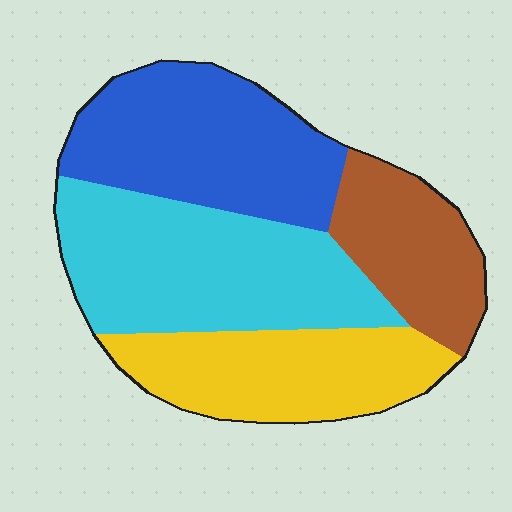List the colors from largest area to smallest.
From largest to smallest: cyan, blue, yellow, brown.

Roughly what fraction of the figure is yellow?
Yellow covers around 25% of the figure.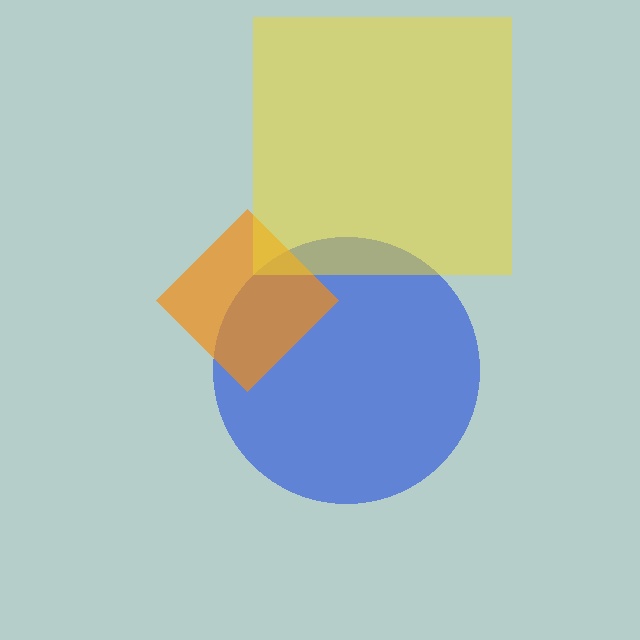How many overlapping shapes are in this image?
There are 3 overlapping shapes in the image.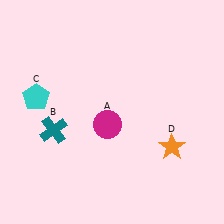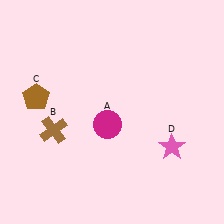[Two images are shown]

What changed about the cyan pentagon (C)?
In Image 1, C is cyan. In Image 2, it changed to brown.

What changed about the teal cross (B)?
In Image 1, B is teal. In Image 2, it changed to brown.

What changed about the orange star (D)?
In Image 1, D is orange. In Image 2, it changed to pink.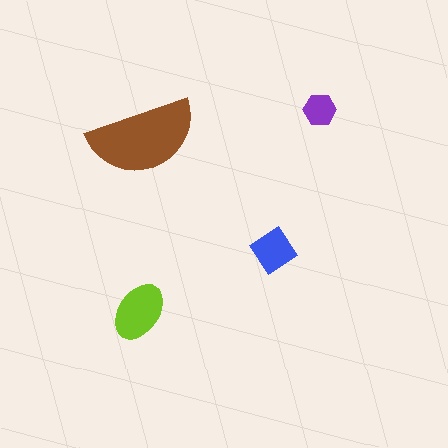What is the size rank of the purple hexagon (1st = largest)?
4th.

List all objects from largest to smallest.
The brown semicircle, the lime ellipse, the blue diamond, the purple hexagon.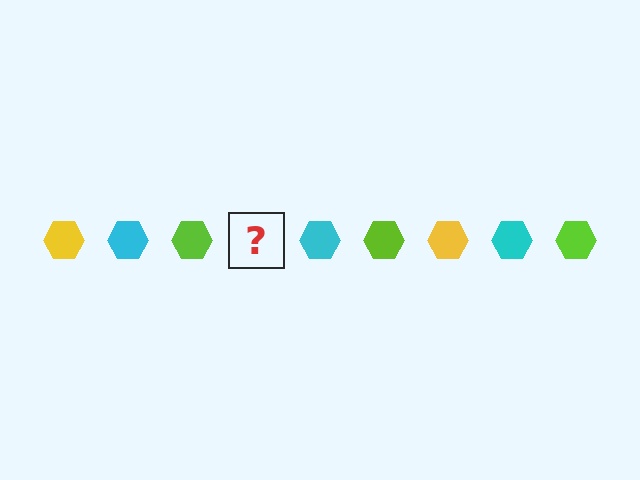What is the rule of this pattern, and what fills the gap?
The rule is that the pattern cycles through yellow, cyan, lime hexagons. The gap should be filled with a yellow hexagon.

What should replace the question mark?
The question mark should be replaced with a yellow hexagon.